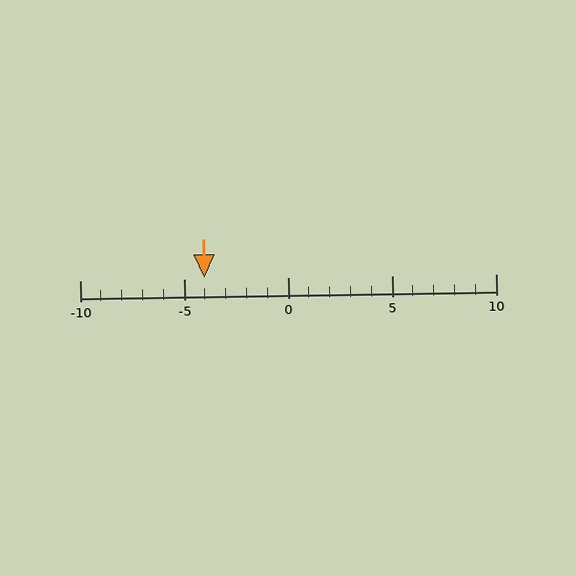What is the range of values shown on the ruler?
The ruler shows values from -10 to 10.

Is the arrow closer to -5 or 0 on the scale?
The arrow is closer to -5.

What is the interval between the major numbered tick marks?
The major tick marks are spaced 5 units apart.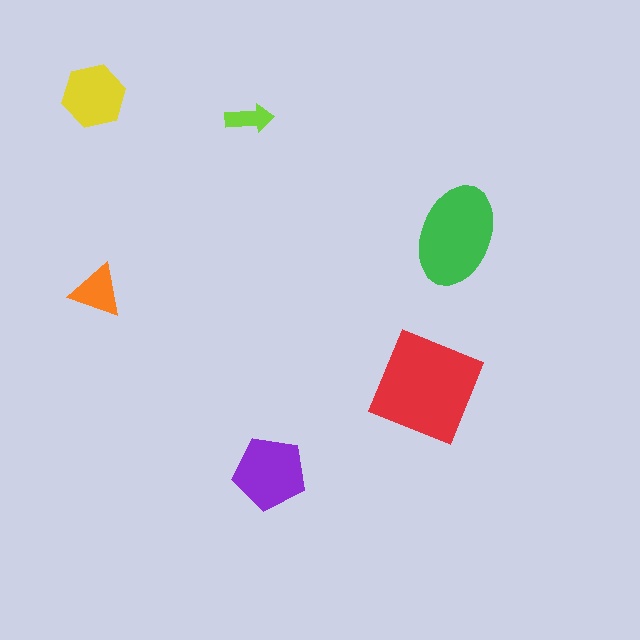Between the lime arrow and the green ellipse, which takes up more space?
The green ellipse.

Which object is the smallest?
The lime arrow.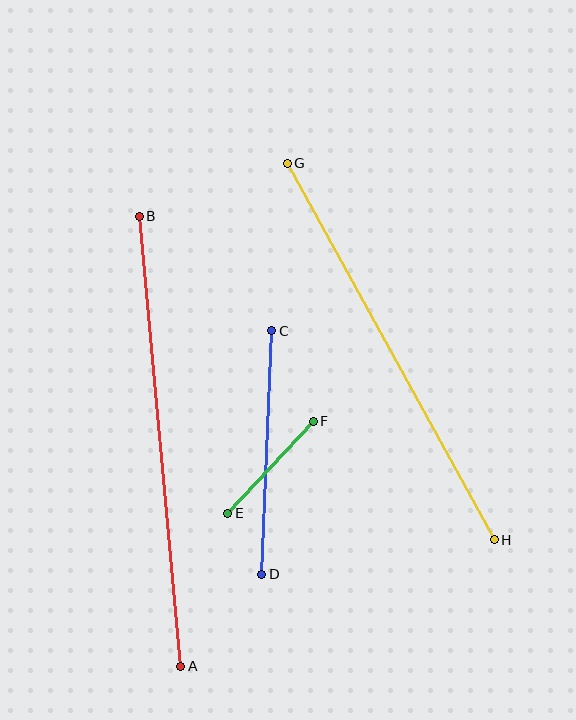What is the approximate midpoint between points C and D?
The midpoint is at approximately (267, 452) pixels.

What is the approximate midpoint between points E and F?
The midpoint is at approximately (271, 467) pixels.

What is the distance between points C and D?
The distance is approximately 244 pixels.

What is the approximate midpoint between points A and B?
The midpoint is at approximately (160, 441) pixels.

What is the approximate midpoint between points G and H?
The midpoint is at approximately (391, 351) pixels.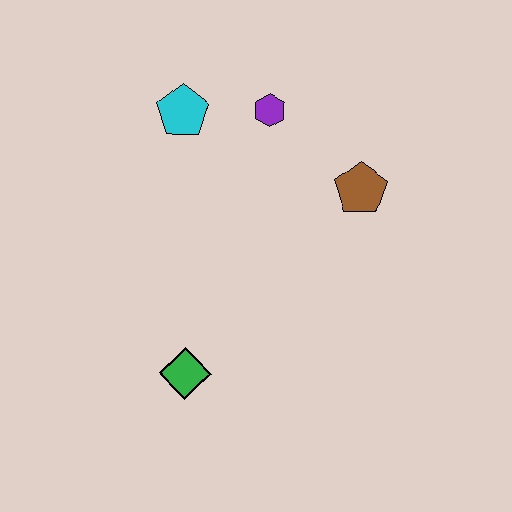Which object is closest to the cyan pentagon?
The purple hexagon is closest to the cyan pentagon.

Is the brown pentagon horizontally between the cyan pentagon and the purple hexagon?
No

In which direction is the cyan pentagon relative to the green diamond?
The cyan pentagon is above the green diamond.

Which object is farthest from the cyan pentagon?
The green diamond is farthest from the cyan pentagon.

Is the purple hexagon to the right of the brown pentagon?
No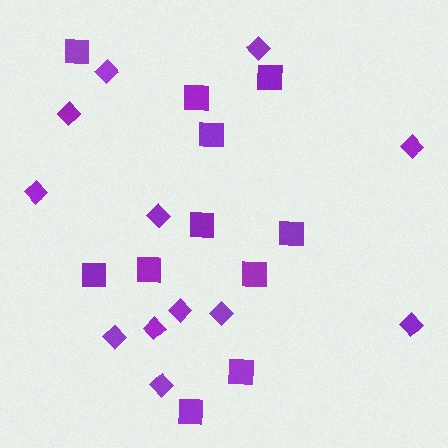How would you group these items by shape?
There are 2 groups: one group of diamonds (12) and one group of squares (11).